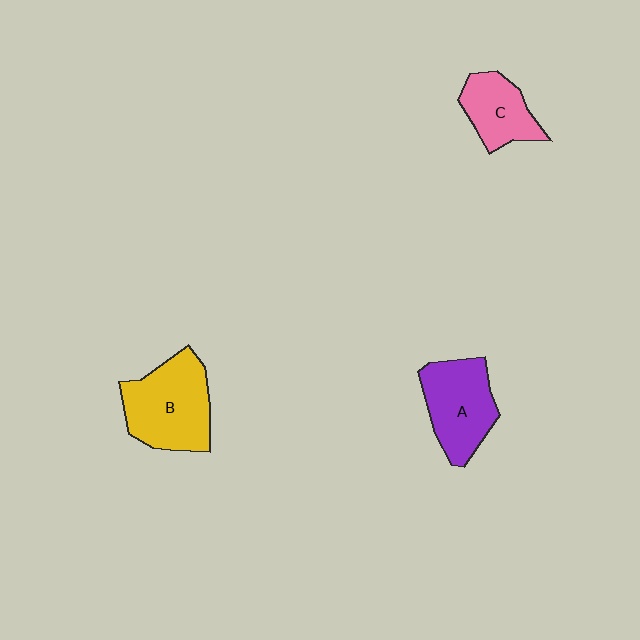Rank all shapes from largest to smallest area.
From largest to smallest: B (yellow), A (purple), C (pink).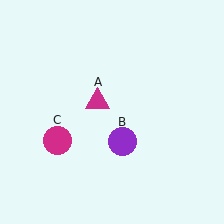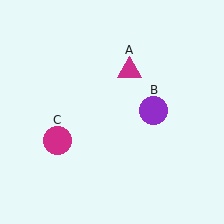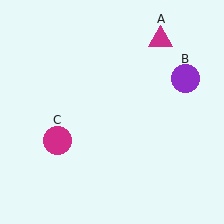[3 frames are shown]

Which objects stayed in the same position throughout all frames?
Magenta circle (object C) remained stationary.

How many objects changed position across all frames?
2 objects changed position: magenta triangle (object A), purple circle (object B).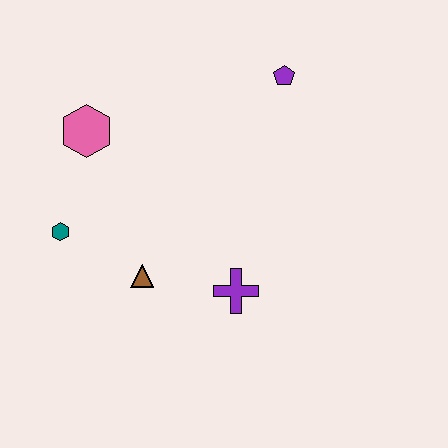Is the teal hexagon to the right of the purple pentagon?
No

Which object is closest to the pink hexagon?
The teal hexagon is closest to the pink hexagon.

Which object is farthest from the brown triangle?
The purple pentagon is farthest from the brown triangle.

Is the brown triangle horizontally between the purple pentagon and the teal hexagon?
Yes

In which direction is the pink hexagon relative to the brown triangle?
The pink hexagon is above the brown triangle.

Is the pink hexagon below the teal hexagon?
No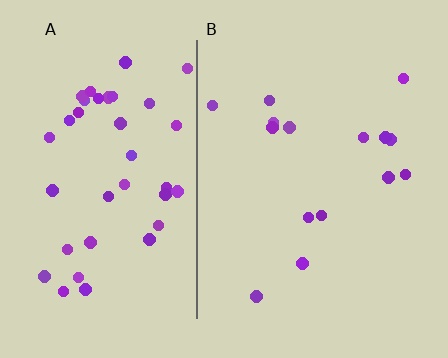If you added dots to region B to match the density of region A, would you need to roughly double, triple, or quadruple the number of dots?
Approximately triple.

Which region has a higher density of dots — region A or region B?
A (the left).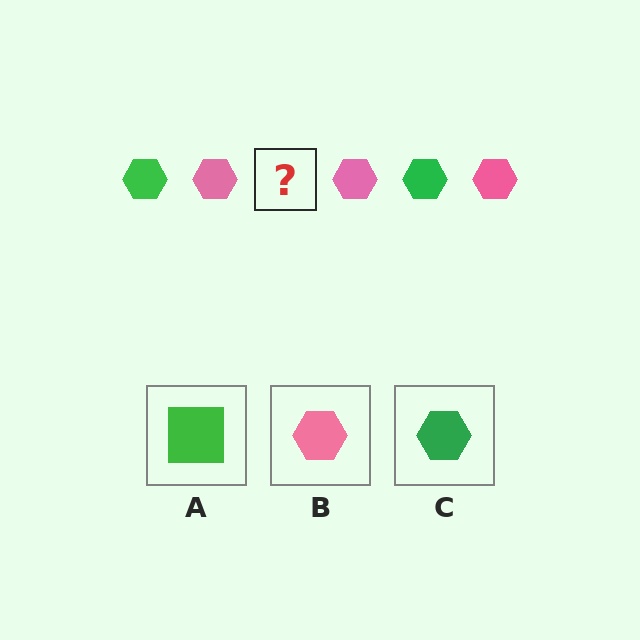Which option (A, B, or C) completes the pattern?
C.